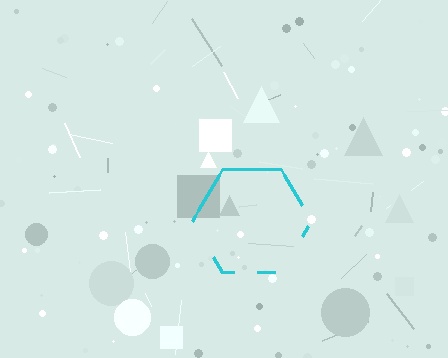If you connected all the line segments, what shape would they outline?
They would outline a hexagon.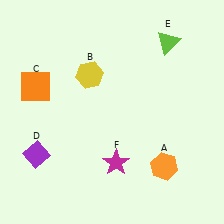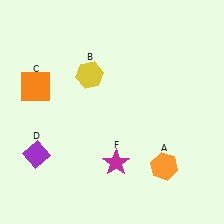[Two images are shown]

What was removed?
The lime triangle (E) was removed in Image 2.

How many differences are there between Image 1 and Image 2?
There is 1 difference between the two images.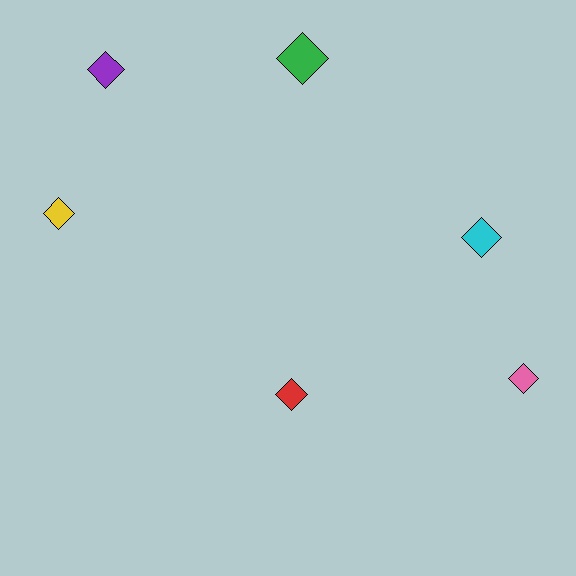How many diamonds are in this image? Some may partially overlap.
There are 6 diamonds.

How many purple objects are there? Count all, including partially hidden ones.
There is 1 purple object.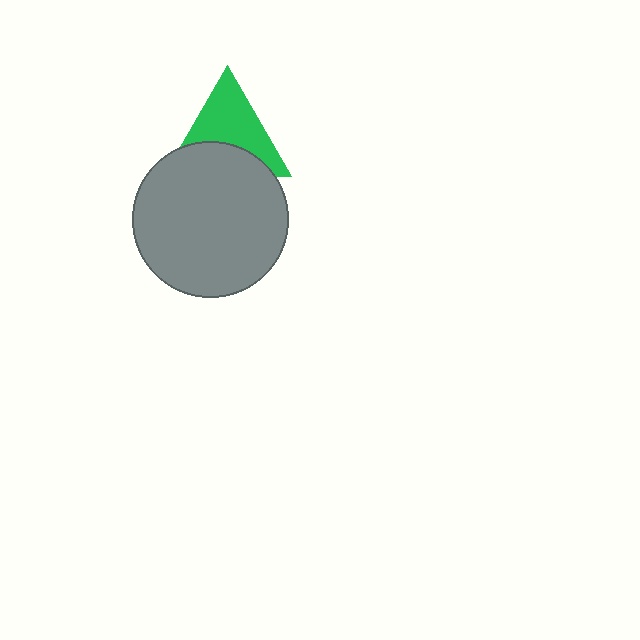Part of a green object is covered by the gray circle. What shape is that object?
It is a triangle.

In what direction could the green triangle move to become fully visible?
The green triangle could move up. That would shift it out from behind the gray circle entirely.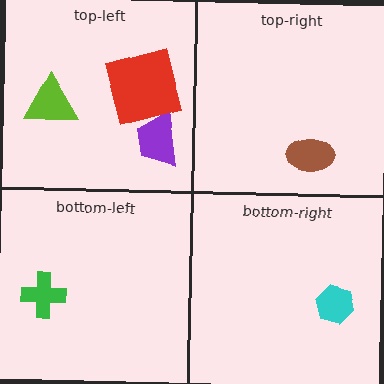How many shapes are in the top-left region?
3.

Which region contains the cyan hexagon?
The bottom-right region.